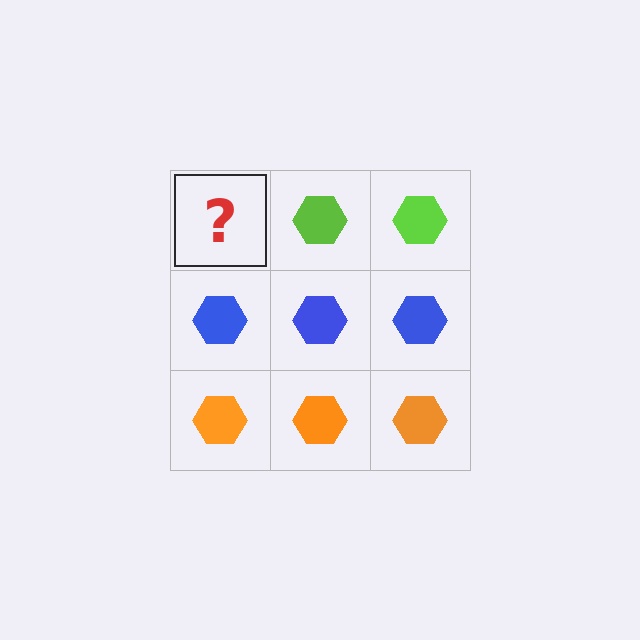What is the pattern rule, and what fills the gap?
The rule is that each row has a consistent color. The gap should be filled with a lime hexagon.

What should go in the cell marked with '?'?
The missing cell should contain a lime hexagon.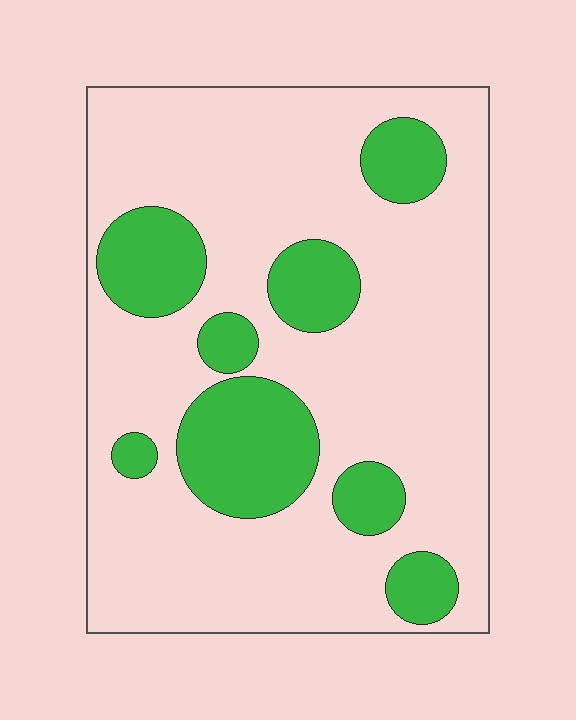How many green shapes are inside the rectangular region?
8.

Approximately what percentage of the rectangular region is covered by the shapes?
Approximately 25%.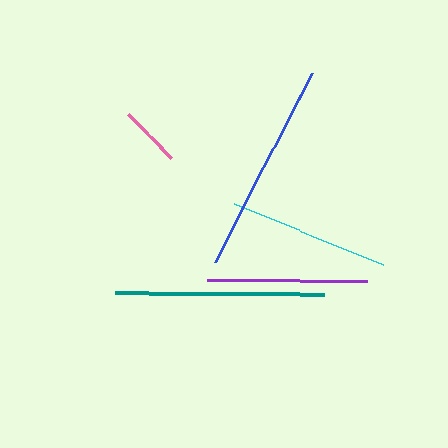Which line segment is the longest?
The blue line is the longest at approximately 213 pixels.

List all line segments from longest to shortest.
From longest to shortest: blue, teal, purple, cyan, pink.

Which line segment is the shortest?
The pink line is the shortest at approximately 62 pixels.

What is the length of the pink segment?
The pink segment is approximately 62 pixels long.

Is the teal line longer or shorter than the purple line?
The teal line is longer than the purple line.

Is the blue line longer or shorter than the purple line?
The blue line is longer than the purple line.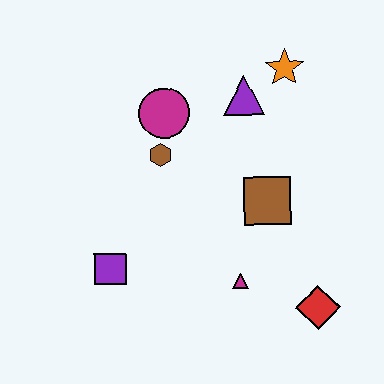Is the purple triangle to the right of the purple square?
Yes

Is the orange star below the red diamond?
No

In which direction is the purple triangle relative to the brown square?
The purple triangle is above the brown square.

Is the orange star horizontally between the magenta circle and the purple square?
No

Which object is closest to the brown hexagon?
The magenta circle is closest to the brown hexagon.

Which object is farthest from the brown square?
The purple square is farthest from the brown square.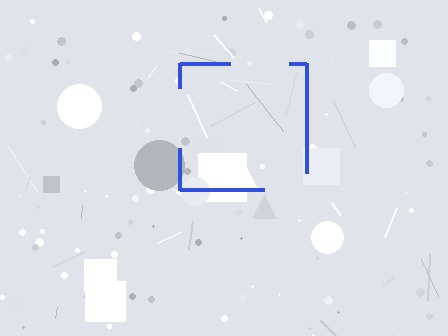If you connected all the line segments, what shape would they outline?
They would outline a square.